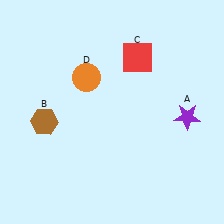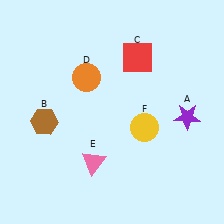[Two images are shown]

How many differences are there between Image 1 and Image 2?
There are 2 differences between the two images.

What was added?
A pink triangle (E), a yellow circle (F) were added in Image 2.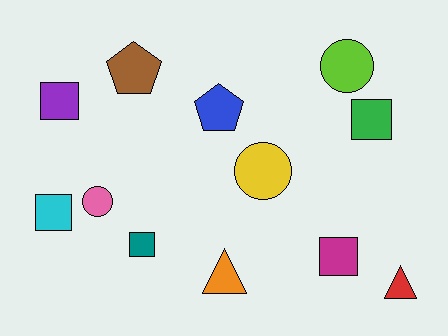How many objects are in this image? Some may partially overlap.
There are 12 objects.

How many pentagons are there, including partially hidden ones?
There are 2 pentagons.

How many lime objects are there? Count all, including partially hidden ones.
There is 1 lime object.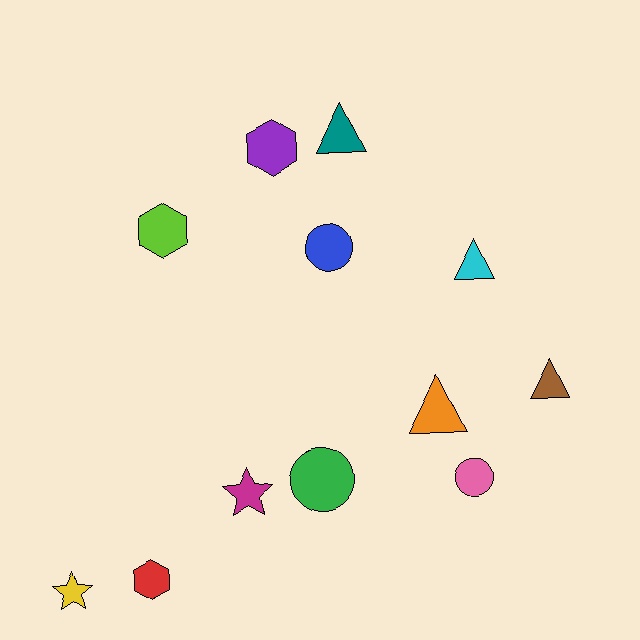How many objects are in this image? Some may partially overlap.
There are 12 objects.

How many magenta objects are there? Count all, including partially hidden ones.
There is 1 magenta object.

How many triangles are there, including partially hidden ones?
There are 4 triangles.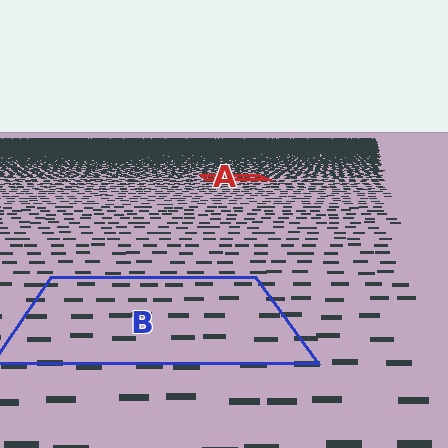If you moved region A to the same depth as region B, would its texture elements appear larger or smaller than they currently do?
They would appear larger. At a closer depth, the same texture elements are projected at a bigger on-screen size.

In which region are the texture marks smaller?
The texture marks are smaller in region A, because it is farther away.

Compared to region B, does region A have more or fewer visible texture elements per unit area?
Region A has more texture elements per unit area — they are packed more densely because it is farther away.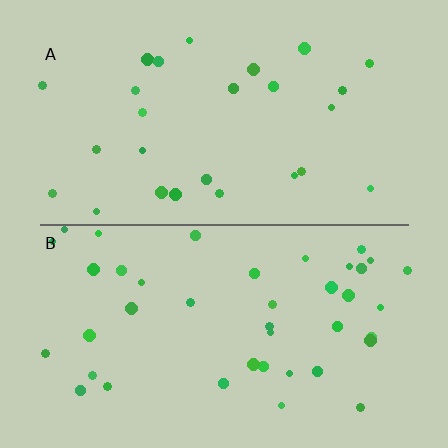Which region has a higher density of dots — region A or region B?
B (the bottom).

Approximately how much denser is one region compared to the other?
Approximately 1.6× — region B over region A.